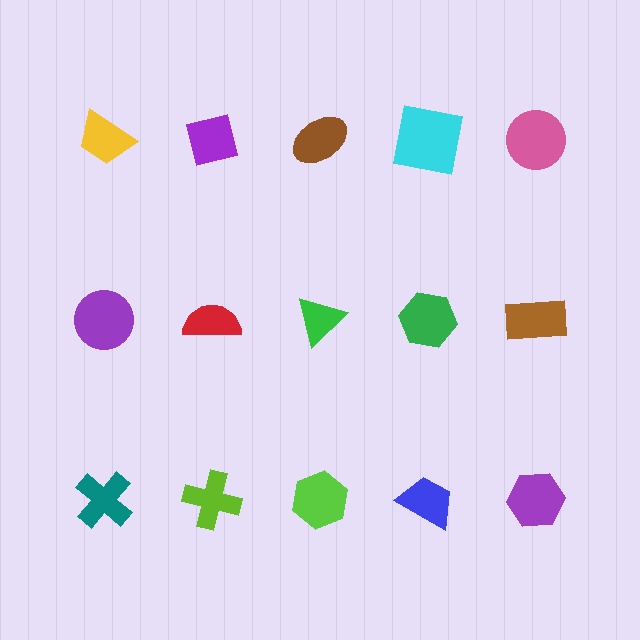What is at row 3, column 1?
A teal cross.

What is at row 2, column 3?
A green triangle.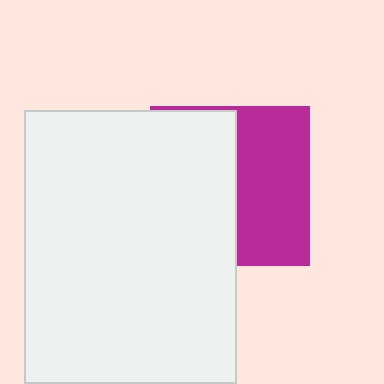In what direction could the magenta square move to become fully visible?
The magenta square could move right. That would shift it out from behind the white rectangle entirely.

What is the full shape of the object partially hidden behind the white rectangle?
The partially hidden object is a magenta square.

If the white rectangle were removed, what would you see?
You would see the complete magenta square.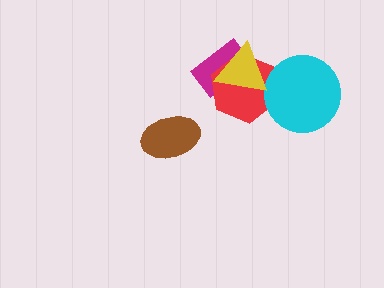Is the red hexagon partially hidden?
Yes, it is partially covered by another shape.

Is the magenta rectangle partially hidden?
Yes, it is partially covered by another shape.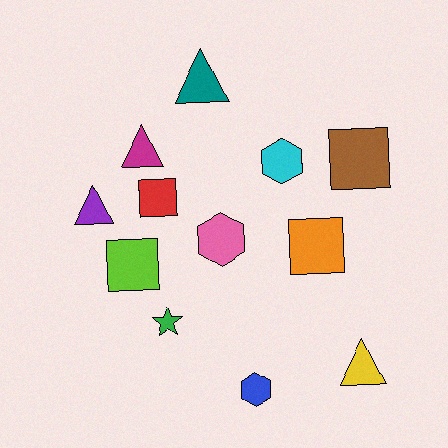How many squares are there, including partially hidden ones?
There are 4 squares.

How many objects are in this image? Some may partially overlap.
There are 12 objects.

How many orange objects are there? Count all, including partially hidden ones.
There is 1 orange object.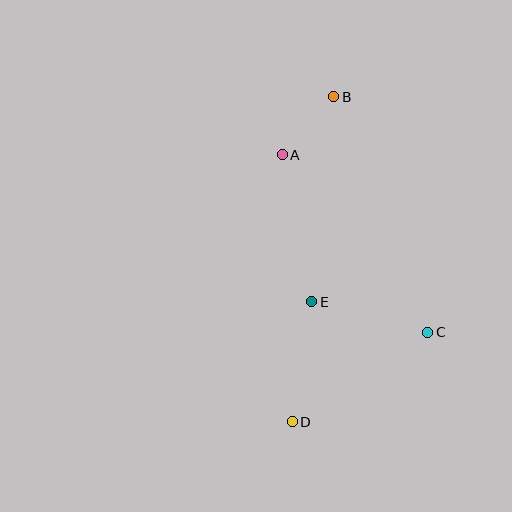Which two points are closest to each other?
Points A and B are closest to each other.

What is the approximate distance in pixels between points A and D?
The distance between A and D is approximately 267 pixels.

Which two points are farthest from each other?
Points B and D are farthest from each other.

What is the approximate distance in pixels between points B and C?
The distance between B and C is approximately 254 pixels.